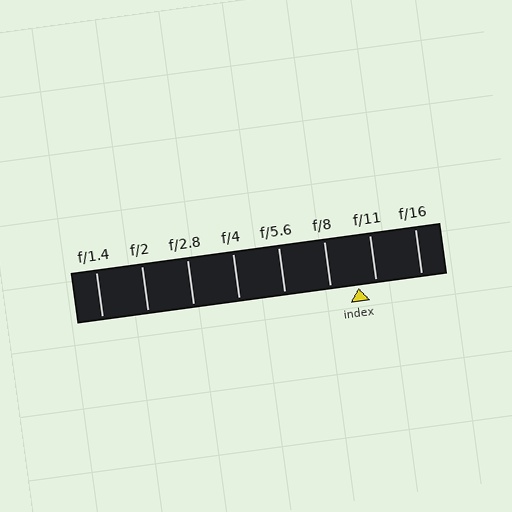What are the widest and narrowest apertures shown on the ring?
The widest aperture shown is f/1.4 and the narrowest is f/16.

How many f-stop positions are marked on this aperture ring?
There are 8 f-stop positions marked.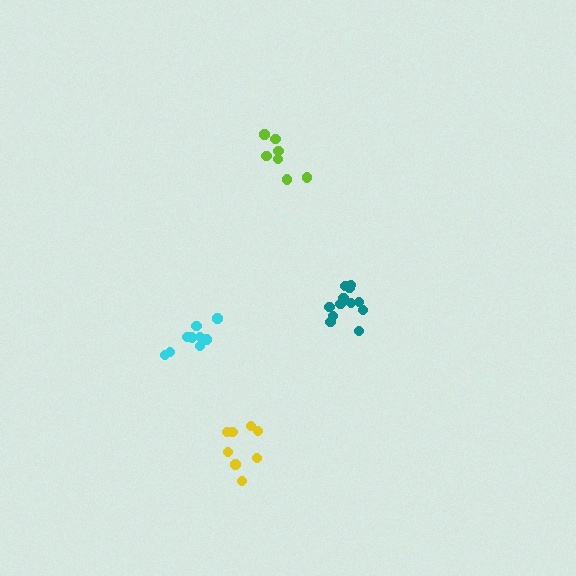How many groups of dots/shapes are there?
There are 4 groups.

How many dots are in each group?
Group 1: 8 dots, Group 2: 8 dots, Group 3: 9 dots, Group 4: 12 dots (37 total).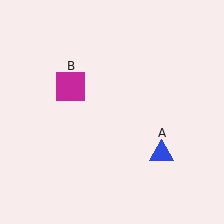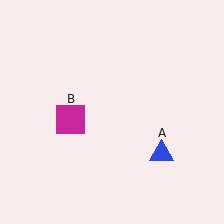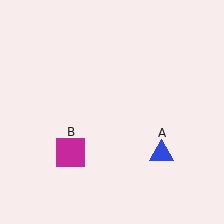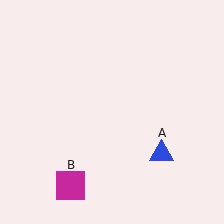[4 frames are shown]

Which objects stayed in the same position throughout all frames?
Blue triangle (object A) remained stationary.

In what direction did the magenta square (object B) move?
The magenta square (object B) moved down.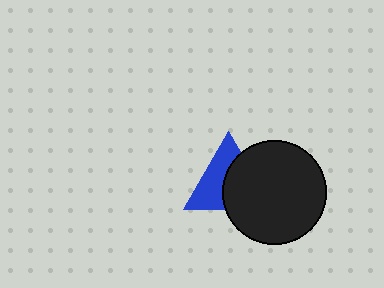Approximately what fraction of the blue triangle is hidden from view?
Roughly 50% of the blue triangle is hidden behind the black circle.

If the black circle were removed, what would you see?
You would see the complete blue triangle.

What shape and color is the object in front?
The object in front is a black circle.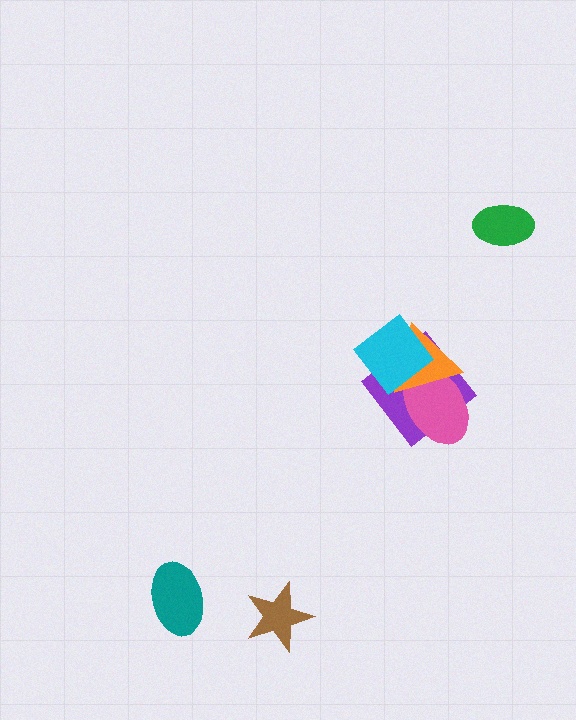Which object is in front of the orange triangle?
The cyan diamond is in front of the orange triangle.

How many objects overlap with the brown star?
0 objects overlap with the brown star.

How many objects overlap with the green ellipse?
0 objects overlap with the green ellipse.